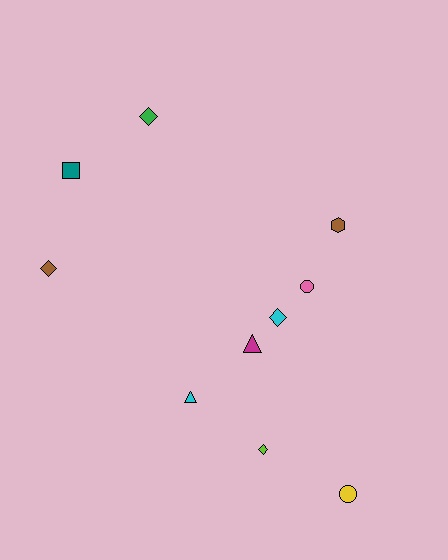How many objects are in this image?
There are 10 objects.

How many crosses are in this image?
There are no crosses.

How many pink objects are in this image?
There is 1 pink object.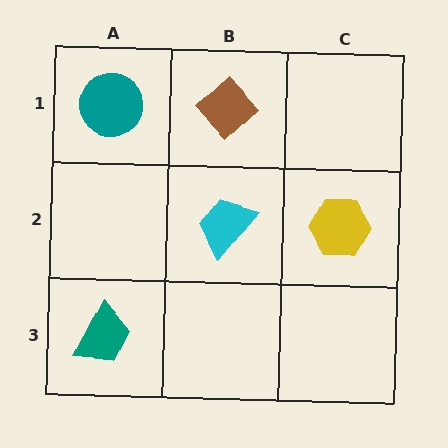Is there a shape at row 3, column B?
No, that cell is empty.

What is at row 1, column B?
A brown diamond.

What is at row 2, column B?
A cyan trapezoid.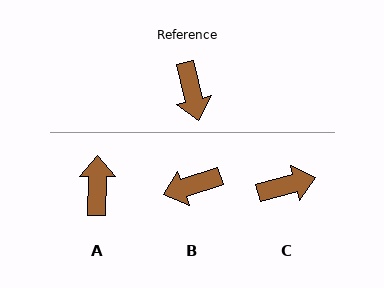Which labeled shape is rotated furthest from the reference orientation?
A, about 166 degrees away.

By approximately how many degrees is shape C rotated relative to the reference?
Approximately 92 degrees counter-clockwise.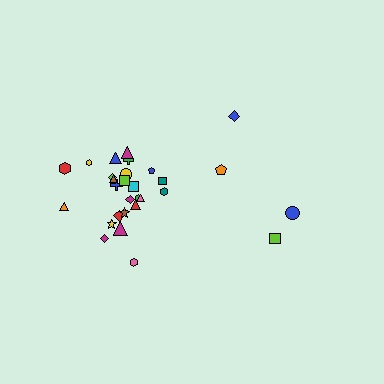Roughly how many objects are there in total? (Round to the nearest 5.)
Roughly 30 objects in total.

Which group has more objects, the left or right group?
The left group.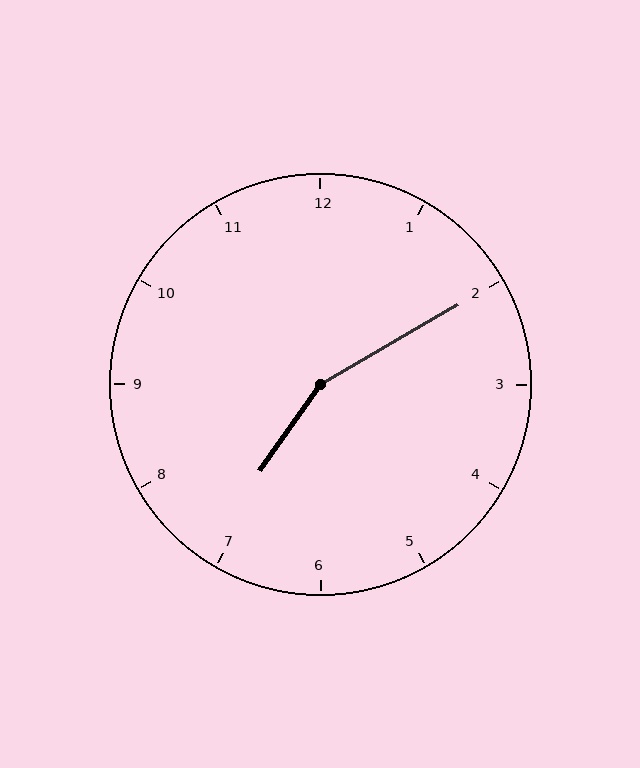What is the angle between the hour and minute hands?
Approximately 155 degrees.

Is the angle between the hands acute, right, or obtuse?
It is obtuse.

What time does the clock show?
7:10.